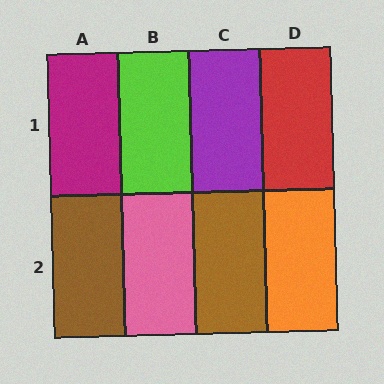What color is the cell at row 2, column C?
Brown.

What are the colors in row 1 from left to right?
Magenta, lime, purple, red.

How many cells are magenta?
1 cell is magenta.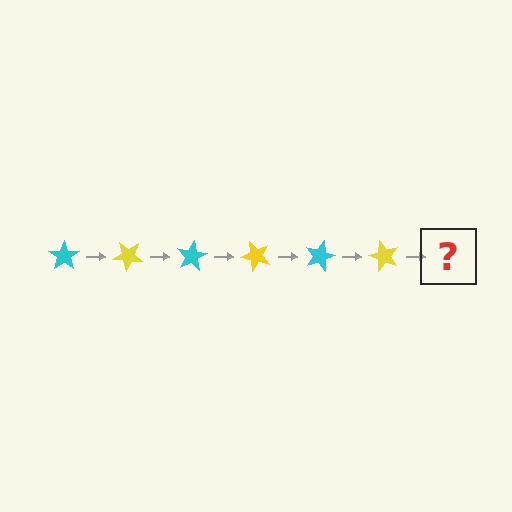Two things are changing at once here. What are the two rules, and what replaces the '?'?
The two rules are that it rotates 40 degrees each step and the color cycles through cyan and yellow. The '?' should be a cyan star, rotated 240 degrees from the start.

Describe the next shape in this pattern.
It should be a cyan star, rotated 240 degrees from the start.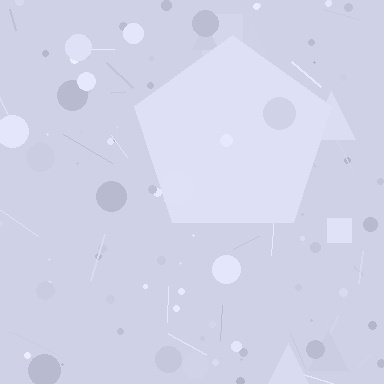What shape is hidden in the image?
A pentagon is hidden in the image.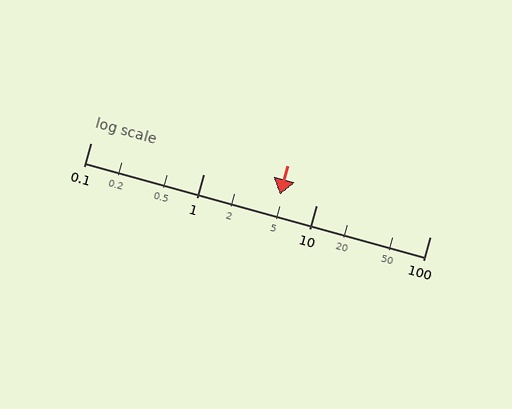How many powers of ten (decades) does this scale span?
The scale spans 3 decades, from 0.1 to 100.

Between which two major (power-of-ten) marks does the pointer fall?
The pointer is between 1 and 10.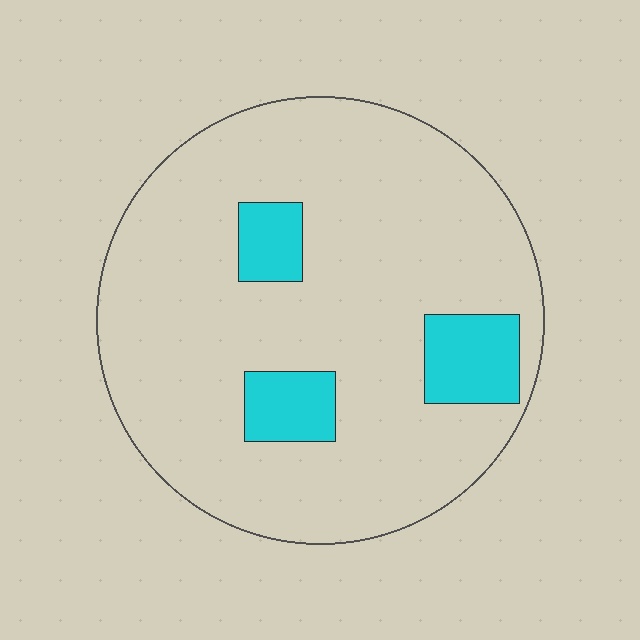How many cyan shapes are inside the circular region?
3.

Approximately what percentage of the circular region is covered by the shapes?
Approximately 15%.